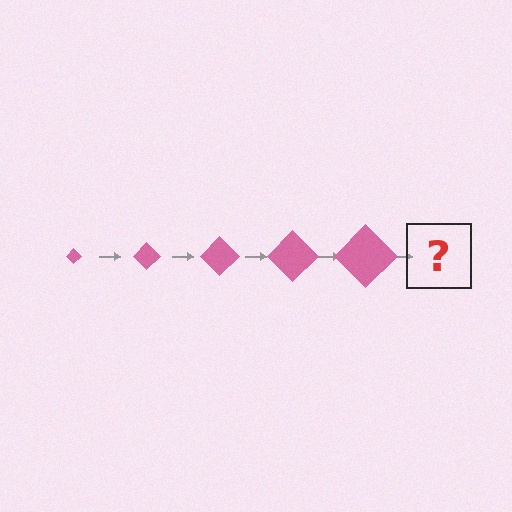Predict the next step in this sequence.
The next step is a pink diamond, larger than the previous one.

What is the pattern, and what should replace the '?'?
The pattern is that the diamond gets progressively larger each step. The '?' should be a pink diamond, larger than the previous one.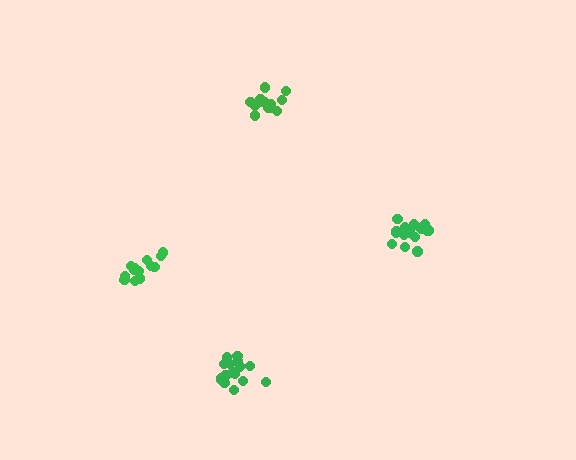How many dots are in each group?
Group 1: 18 dots, Group 2: 13 dots, Group 3: 14 dots, Group 4: 15 dots (60 total).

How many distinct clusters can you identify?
There are 4 distinct clusters.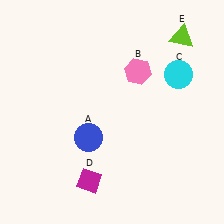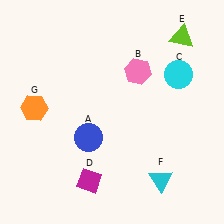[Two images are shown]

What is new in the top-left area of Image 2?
An orange hexagon (G) was added in the top-left area of Image 2.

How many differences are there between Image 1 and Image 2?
There are 2 differences between the two images.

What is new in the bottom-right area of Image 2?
A cyan triangle (F) was added in the bottom-right area of Image 2.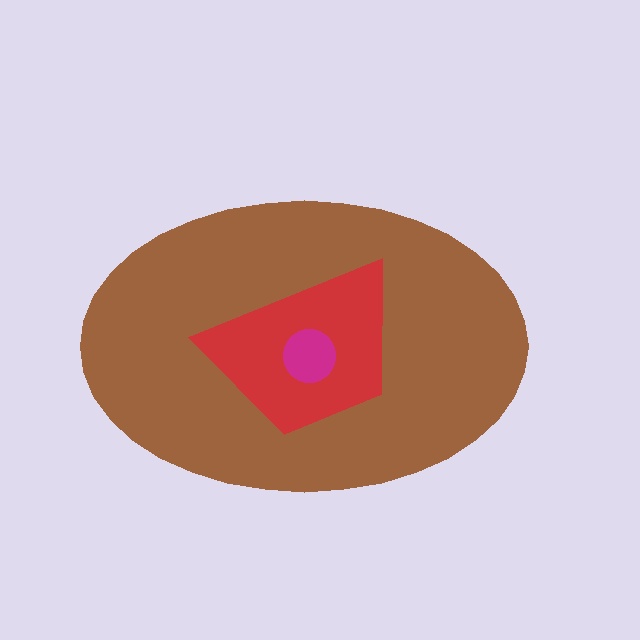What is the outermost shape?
The brown ellipse.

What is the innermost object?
The magenta circle.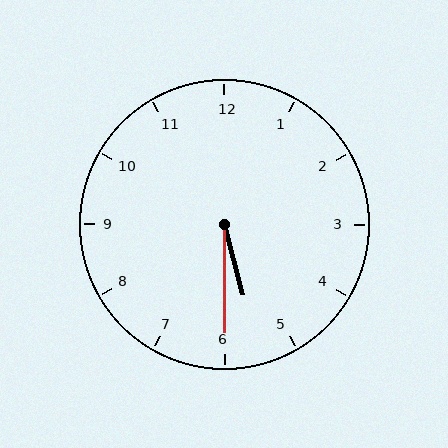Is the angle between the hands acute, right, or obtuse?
It is acute.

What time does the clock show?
5:30.